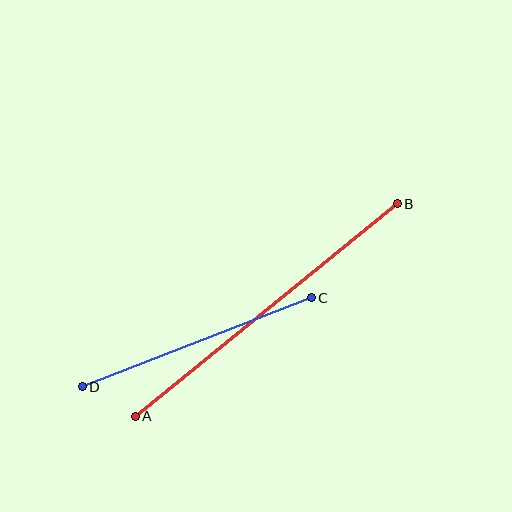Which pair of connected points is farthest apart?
Points A and B are farthest apart.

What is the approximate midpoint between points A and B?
The midpoint is at approximately (266, 310) pixels.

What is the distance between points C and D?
The distance is approximately 245 pixels.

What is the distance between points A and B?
The distance is approximately 338 pixels.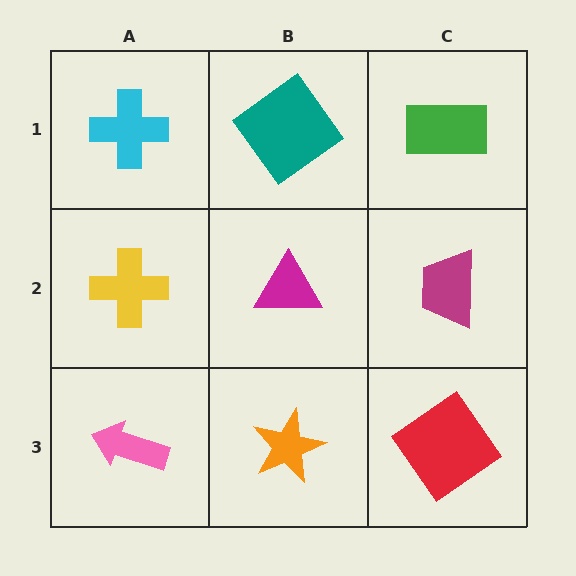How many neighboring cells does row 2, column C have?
3.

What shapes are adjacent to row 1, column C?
A magenta trapezoid (row 2, column C), a teal diamond (row 1, column B).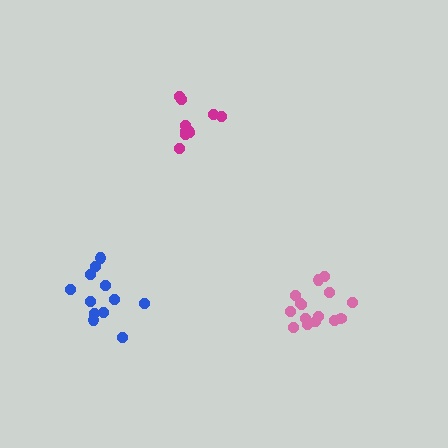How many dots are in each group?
Group 1: 12 dots, Group 2: 15 dots, Group 3: 10 dots (37 total).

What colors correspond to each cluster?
The clusters are colored: blue, pink, magenta.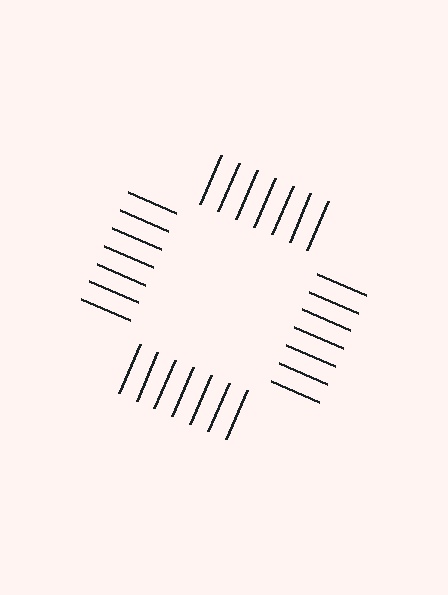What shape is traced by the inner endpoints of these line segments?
An illusory square — the line segments terminate on its edges but no continuous stroke is drawn.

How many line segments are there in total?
28 — 7 along each of the 4 edges.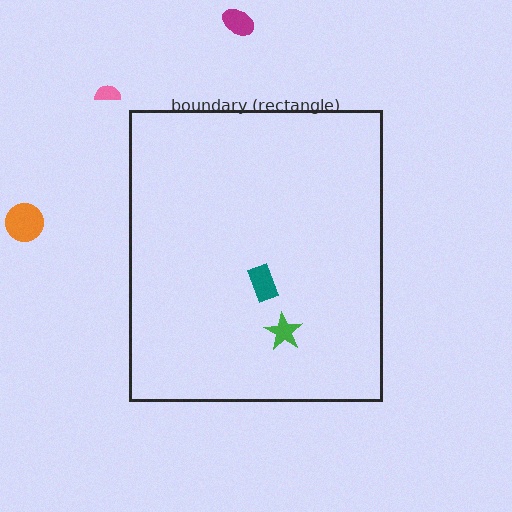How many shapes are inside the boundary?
2 inside, 3 outside.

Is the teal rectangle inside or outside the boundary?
Inside.